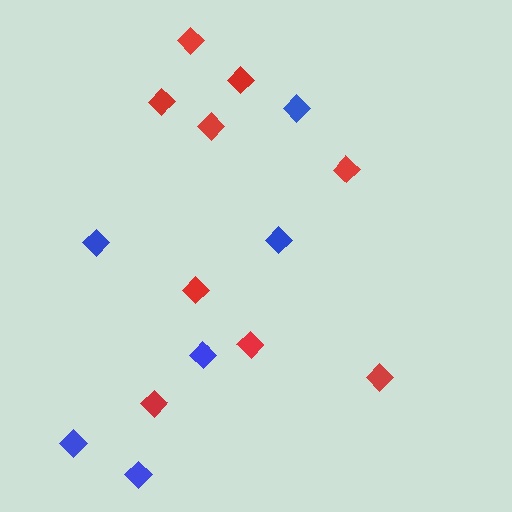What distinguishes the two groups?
There are 2 groups: one group of red diamonds (9) and one group of blue diamonds (6).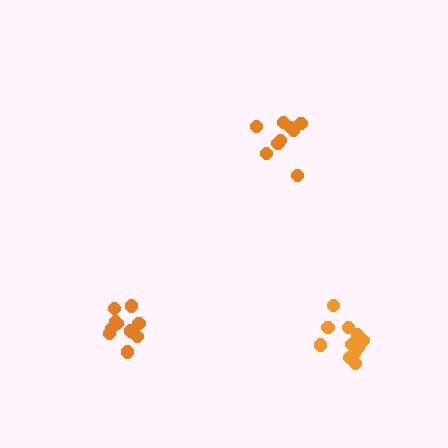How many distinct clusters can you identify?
There are 3 distinct clusters.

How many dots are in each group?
Group 1: 9 dots, Group 2: 10 dots, Group 3: 12 dots (31 total).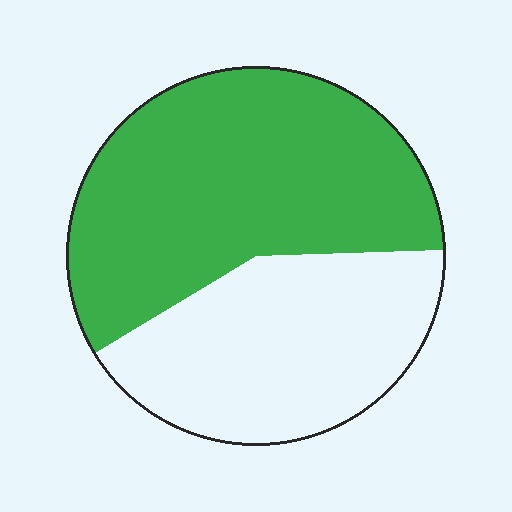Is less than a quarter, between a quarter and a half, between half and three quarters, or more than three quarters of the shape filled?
Between half and three quarters.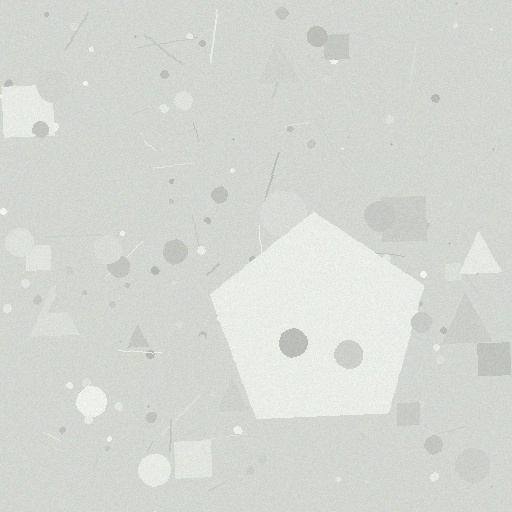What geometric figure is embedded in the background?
A pentagon is embedded in the background.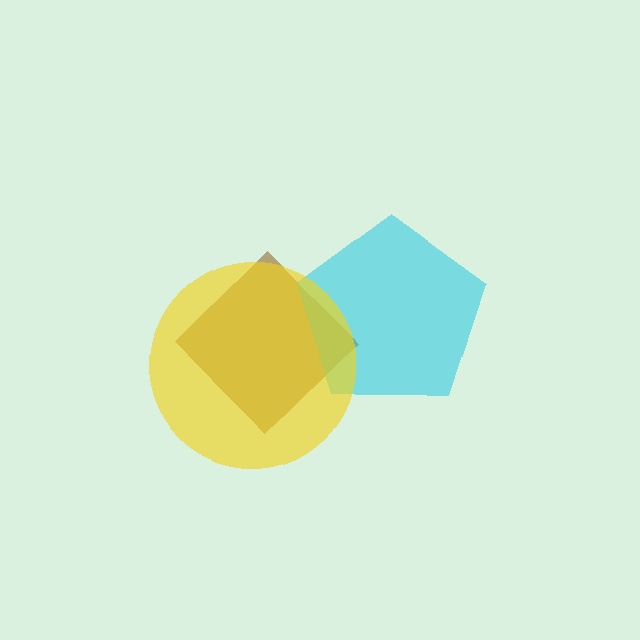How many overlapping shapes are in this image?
There are 3 overlapping shapes in the image.